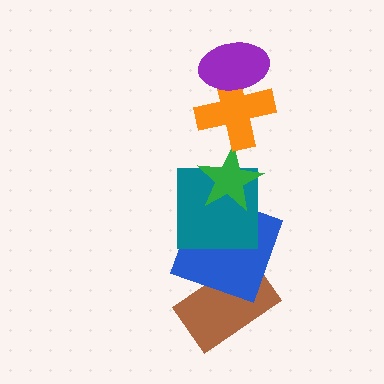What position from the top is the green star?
The green star is 3rd from the top.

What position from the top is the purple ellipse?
The purple ellipse is 1st from the top.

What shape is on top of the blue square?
The teal square is on top of the blue square.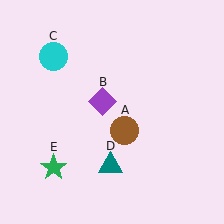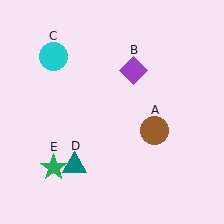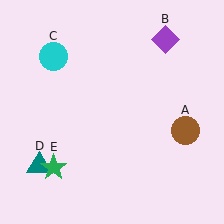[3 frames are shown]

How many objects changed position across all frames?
3 objects changed position: brown circle (object A), purple diamond (object B), teal triangle (object D).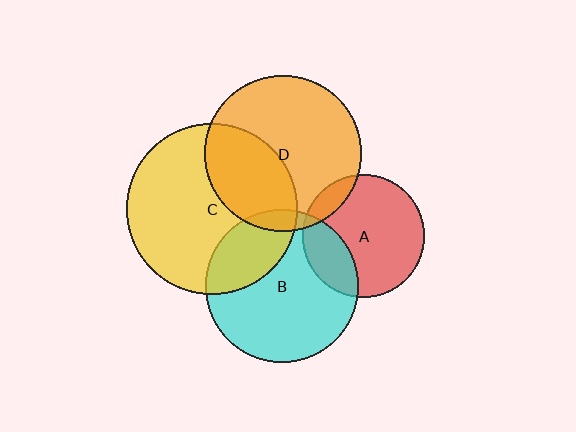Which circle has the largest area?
Circle C (yellow).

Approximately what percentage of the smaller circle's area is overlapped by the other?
Approximately 25%.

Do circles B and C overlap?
Yes.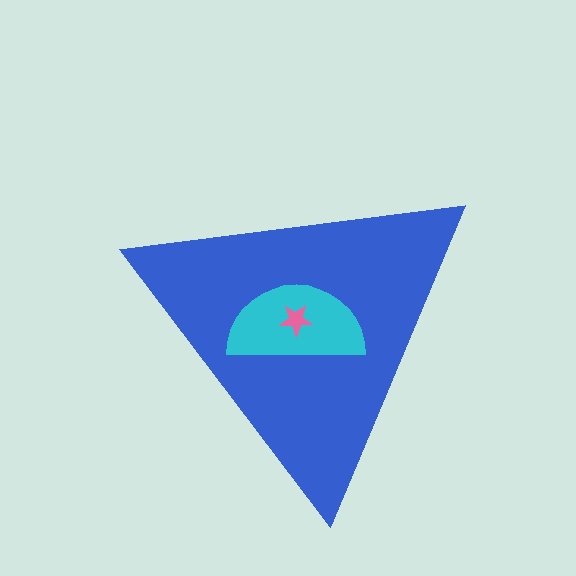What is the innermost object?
The pink star.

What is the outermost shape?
The blue triangle.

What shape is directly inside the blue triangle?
The cyan semicircle.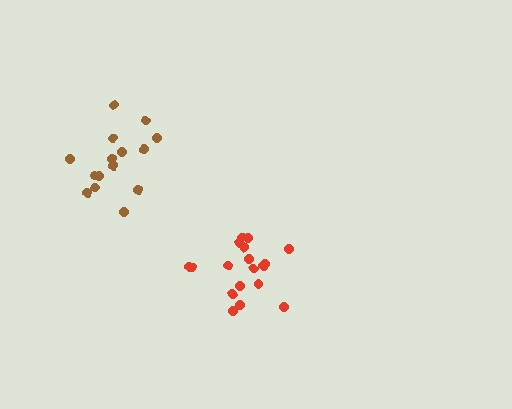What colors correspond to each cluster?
The clusters are colored: brown, red.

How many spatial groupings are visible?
There are 2 spatial groupings.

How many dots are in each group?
Group 1: 15 dots, Group 2: 18 dots (33 total).